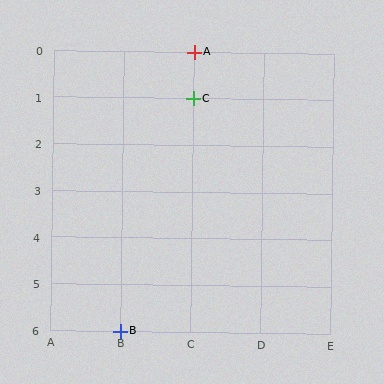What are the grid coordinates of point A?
Point A is at grid coordinates (C, 0).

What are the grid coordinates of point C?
Point C is at grid coordinates (C, 1).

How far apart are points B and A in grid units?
Points B and A are 1 column and 6 rows apart (about 6.1 grid units diagonally).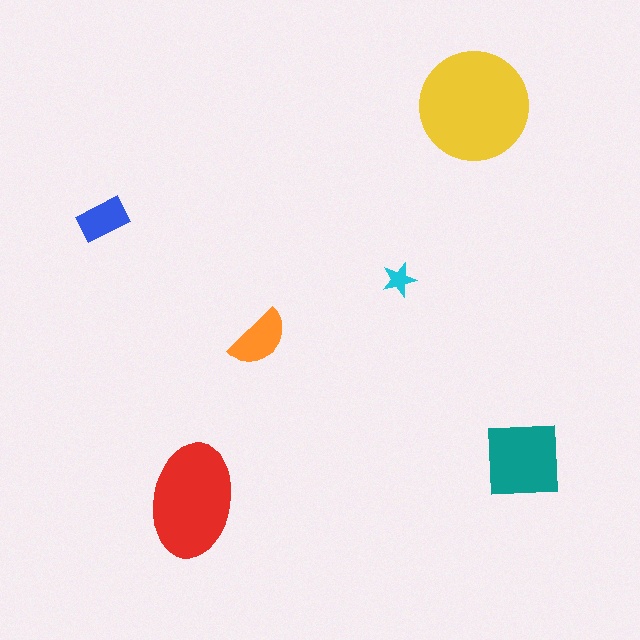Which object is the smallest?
The cyan star.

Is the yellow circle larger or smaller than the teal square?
Larger.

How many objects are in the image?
There are 6 objects in the image.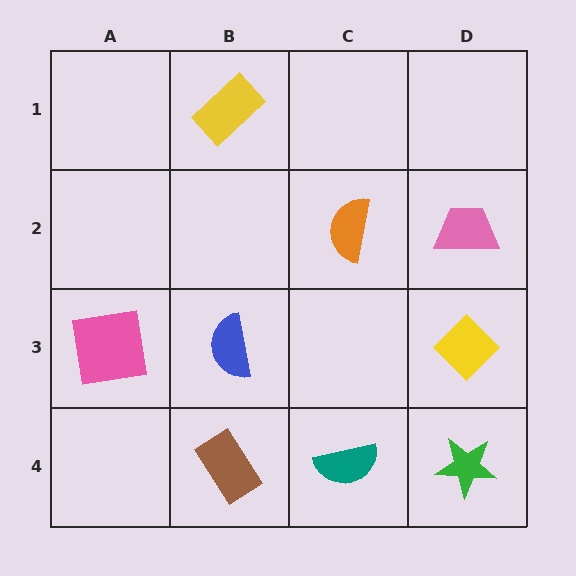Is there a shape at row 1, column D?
No, that cell is empty.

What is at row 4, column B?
A brown rectangle.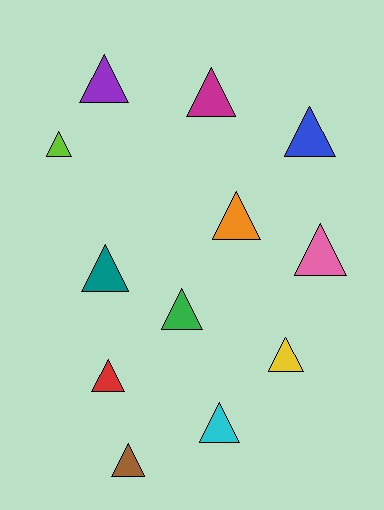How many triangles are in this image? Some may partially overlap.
There are 12 triangles.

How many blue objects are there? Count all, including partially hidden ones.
There is 1 blue object.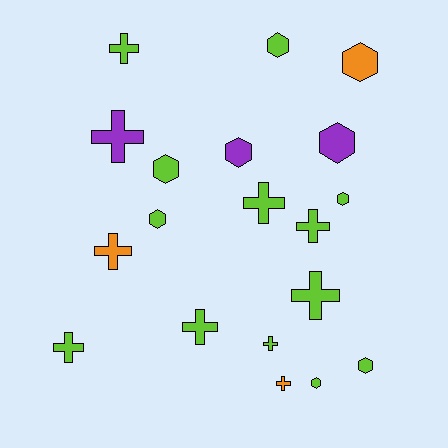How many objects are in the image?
There are 19 objects.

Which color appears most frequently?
Lime, with 13 objects.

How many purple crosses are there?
There is 1 purple cross.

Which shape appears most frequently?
Cross, with 10 objects.